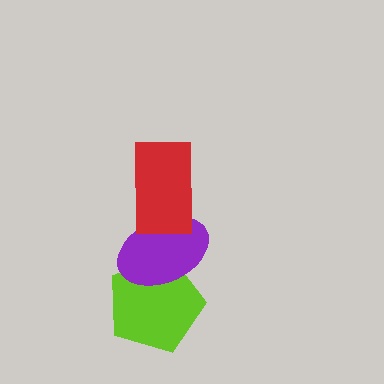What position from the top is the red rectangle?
The red rectangle is 1st from the top.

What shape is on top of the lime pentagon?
The purple ellipse is on top of the lime pentagon.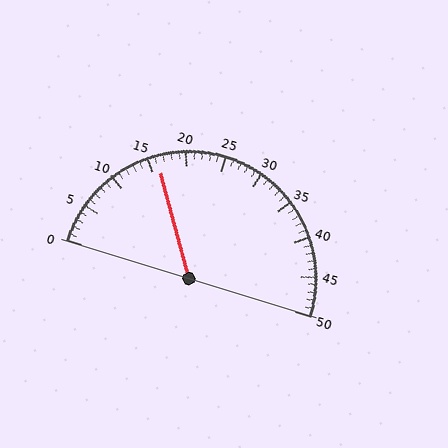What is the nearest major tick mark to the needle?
The nearest major tick mark is 15.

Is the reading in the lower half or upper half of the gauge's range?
The reading is in the lower half of the range (0 to 50).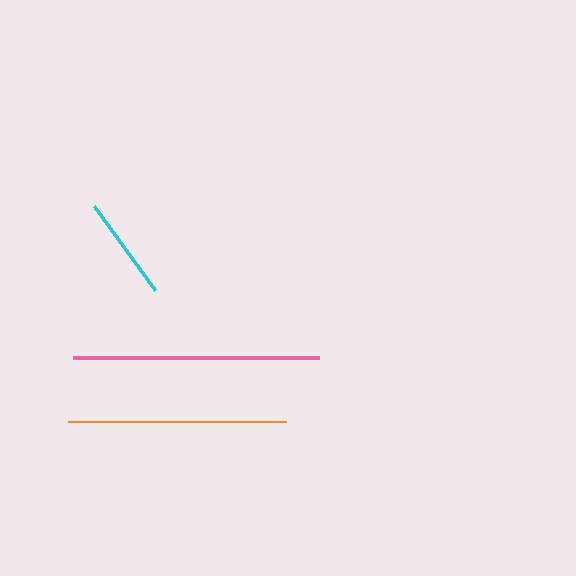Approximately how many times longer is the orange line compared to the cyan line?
The orange line is approximately 2.1 times the length of the cyan line.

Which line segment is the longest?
The pink line is the longest at approximately 246 pixels.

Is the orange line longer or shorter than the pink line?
The pink line is longer than the orange line.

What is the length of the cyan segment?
The cyan segment is approximately 104 pixels long.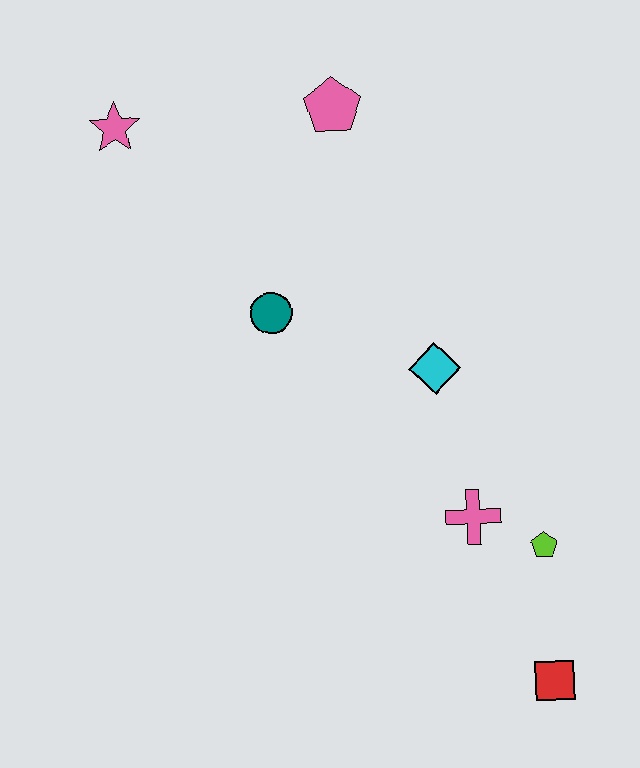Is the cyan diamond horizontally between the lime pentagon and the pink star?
Yes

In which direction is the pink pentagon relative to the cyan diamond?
The pink pentagon is above the cyan diamond.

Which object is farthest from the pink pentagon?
The red square is farthest from the pink pentagon.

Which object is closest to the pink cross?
The lime pentagon is closest to the pink cross.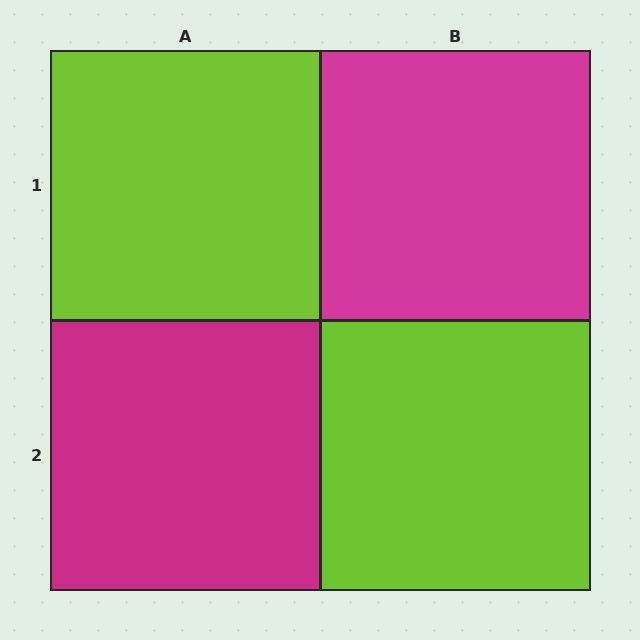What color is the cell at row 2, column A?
Magenta.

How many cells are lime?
2 cells are lime.